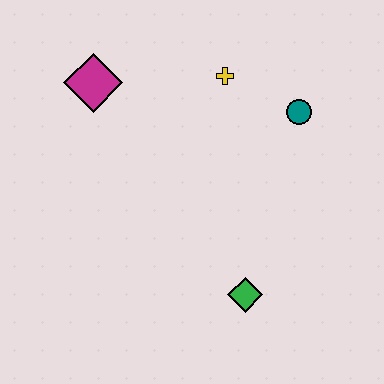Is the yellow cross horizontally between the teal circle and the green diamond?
No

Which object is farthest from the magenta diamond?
The green diamond is farthest from the magenta diamond.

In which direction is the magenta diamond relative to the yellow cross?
The magenta diamond is to the left of the yellow cross.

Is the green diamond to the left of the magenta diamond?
No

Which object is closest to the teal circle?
The yellow cross is closest to the teal circle.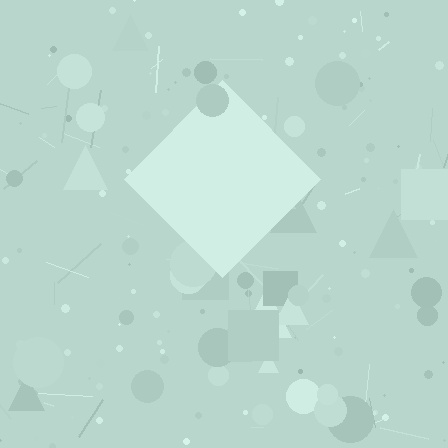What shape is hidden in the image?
A diamond is hidden in the image.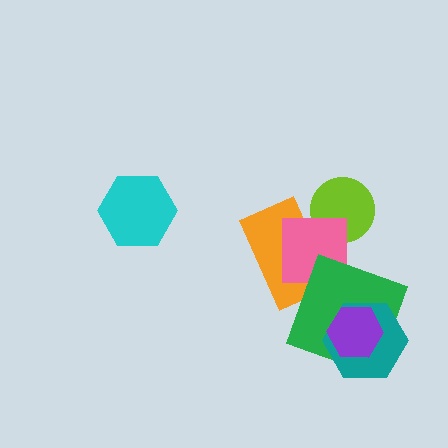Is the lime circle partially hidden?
Yes, it is partially covered by another shape.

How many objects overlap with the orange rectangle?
3 objects overlap with the orange rectangle.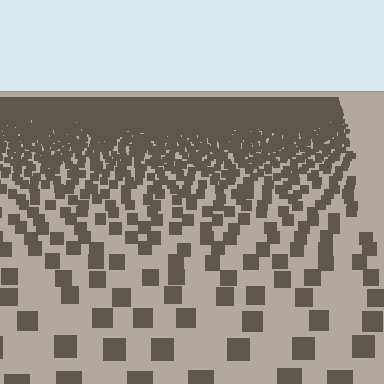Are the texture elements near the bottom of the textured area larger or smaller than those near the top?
Larger. Near the bottom, elements are closer to the viewer and appear at a bigger on-screen size.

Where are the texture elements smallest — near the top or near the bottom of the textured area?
Near the top.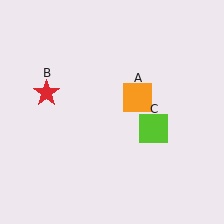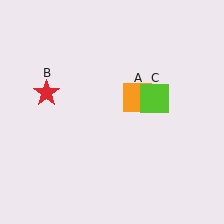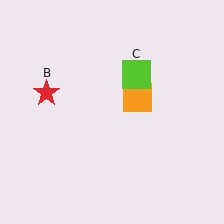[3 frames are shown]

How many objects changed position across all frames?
1 object changed position: lime square (object C).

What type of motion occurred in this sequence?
The lime square (object C) rotated counterclockwise around the center of the scene.